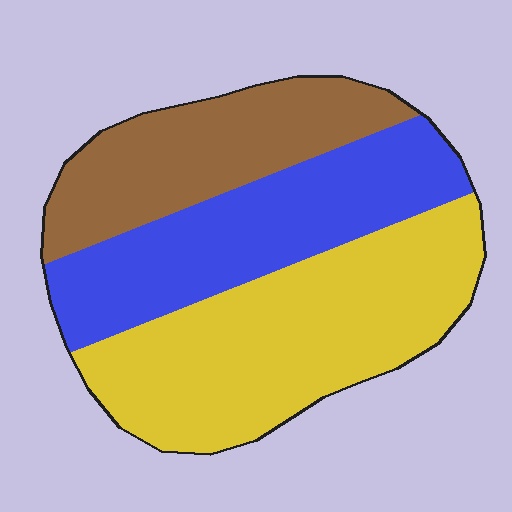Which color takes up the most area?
Yellow, at roughly 45%.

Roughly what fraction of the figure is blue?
Blue covers about 30% of the figure.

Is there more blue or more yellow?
Yellow.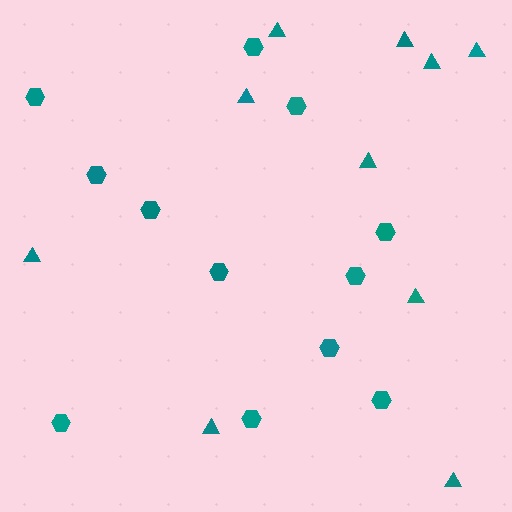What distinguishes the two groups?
There are 2 groups: one group of hexagons (12) and one group of triangles (10).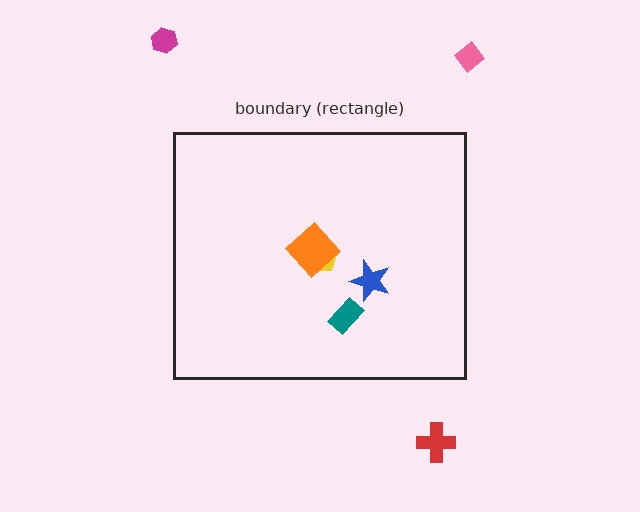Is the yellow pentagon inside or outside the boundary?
Inside.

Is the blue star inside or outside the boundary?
Inside.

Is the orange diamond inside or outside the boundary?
Inside.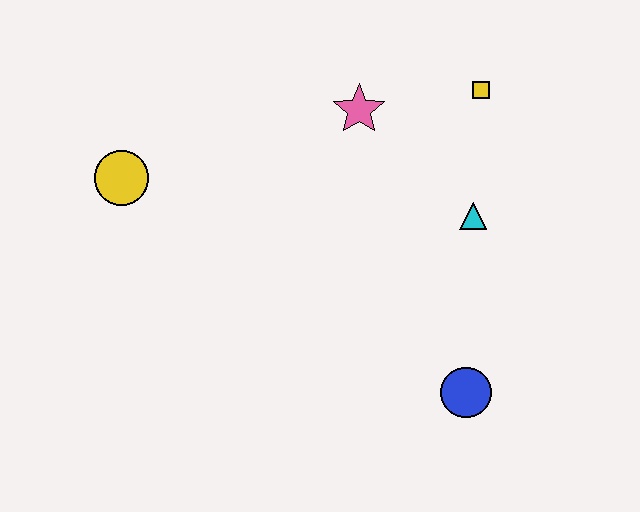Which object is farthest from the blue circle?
The yellow circle is farthest from the blue circle.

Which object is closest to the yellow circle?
The pink star is closest to the yellow circle.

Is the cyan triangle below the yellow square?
Yes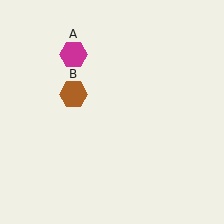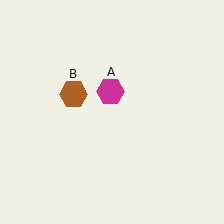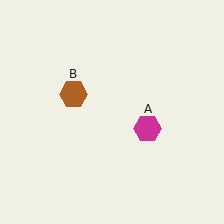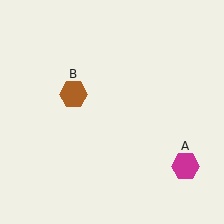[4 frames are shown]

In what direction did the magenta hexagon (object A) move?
The magenta hexagon (object A) moved down and to the right.